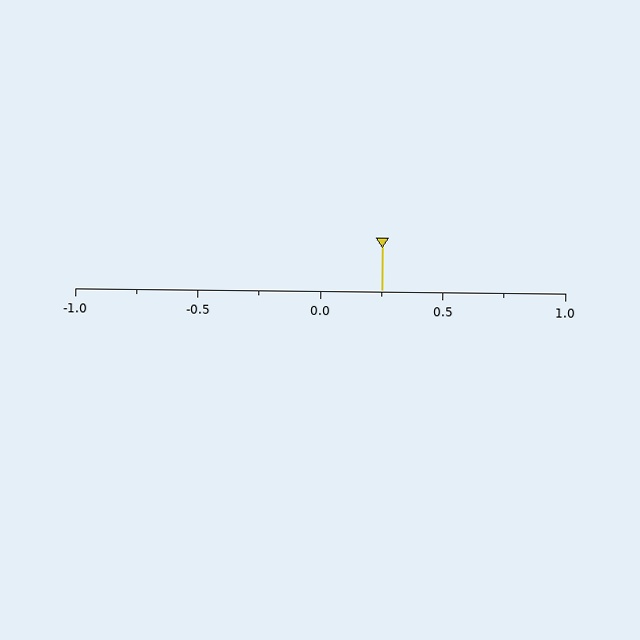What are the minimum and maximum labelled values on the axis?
The axis runs from -1.0 to 1.0.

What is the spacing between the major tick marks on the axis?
The major ticks are spaced 0.5 apart.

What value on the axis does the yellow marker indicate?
The marker indicates approximately 0.25.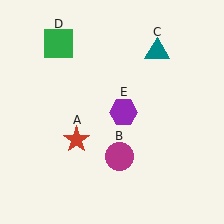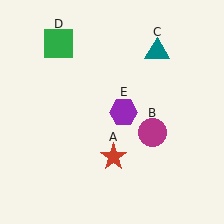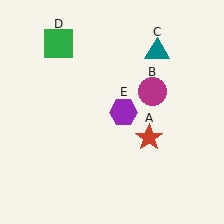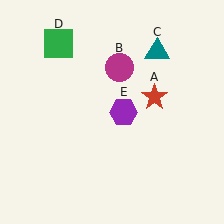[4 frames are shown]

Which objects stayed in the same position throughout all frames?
Teal triangle (object C) and green square (object D) and purple hexagon (object E) remained stationary.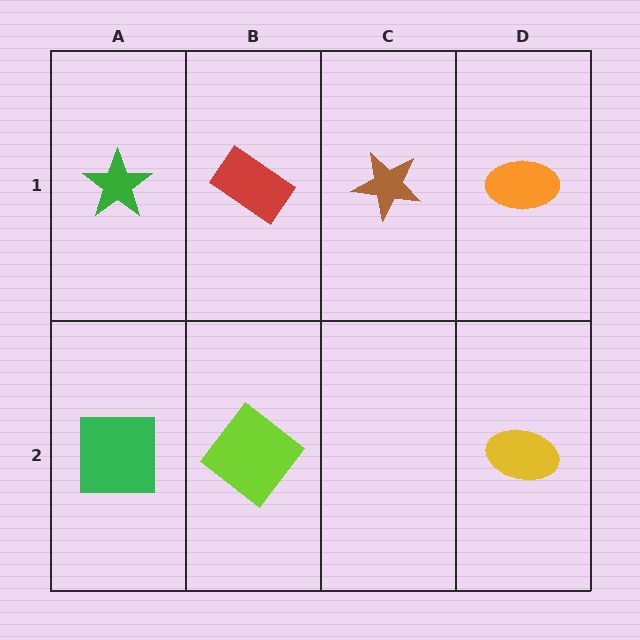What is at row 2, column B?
A lime diamond.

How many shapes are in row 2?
3 shapes.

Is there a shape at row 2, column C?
No, that cell is empty.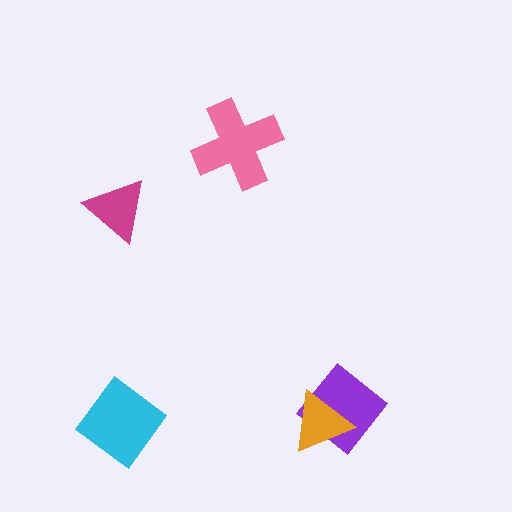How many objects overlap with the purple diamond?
1 object overlaps with the purple diamond.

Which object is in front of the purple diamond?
The orange triangle is in front of the purple diamond.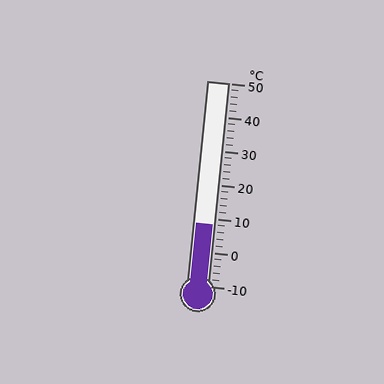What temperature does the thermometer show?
The thermometer shows approximately 8°C.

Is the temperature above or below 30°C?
The temperature is below 30°C.